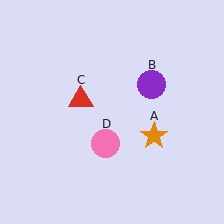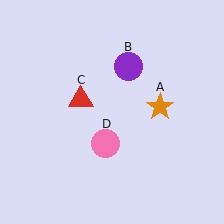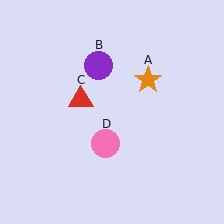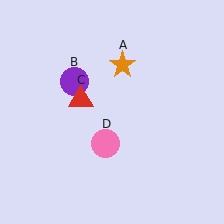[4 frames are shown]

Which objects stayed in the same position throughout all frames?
Red triangle (object C) and pink circle (object D) remained stationary.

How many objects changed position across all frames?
2 objects changed position: orange star (object A), purple circle (object B).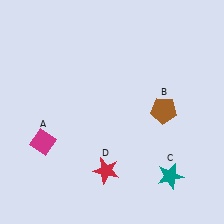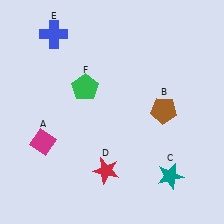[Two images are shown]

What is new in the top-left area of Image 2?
A green pentagon (F) was added in the top-left area of Image 2.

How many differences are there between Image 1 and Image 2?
There are 2 differences between the two images.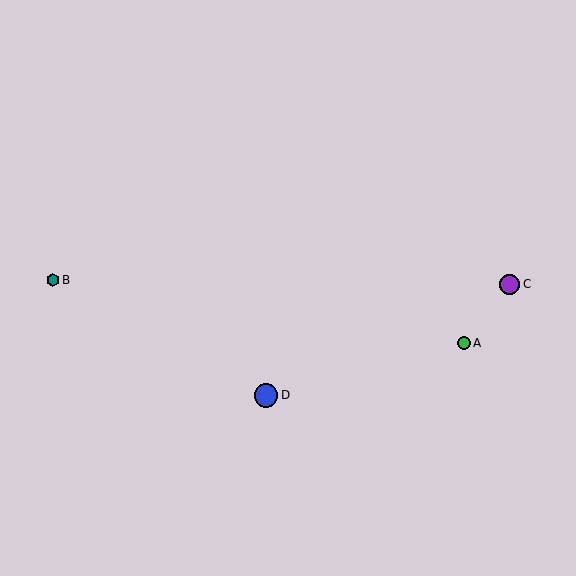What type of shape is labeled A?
Shape A is a green circle.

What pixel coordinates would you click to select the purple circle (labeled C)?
Click at (510, 284) to select the purple circle C.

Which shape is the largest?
The blue circle (labeled D) is the largest.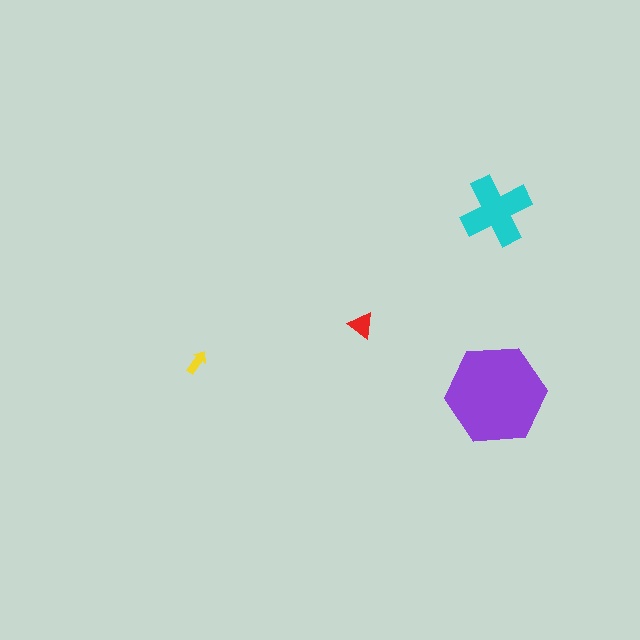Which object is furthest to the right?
The purple hexagon is rightmost.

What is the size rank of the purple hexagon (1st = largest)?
1st.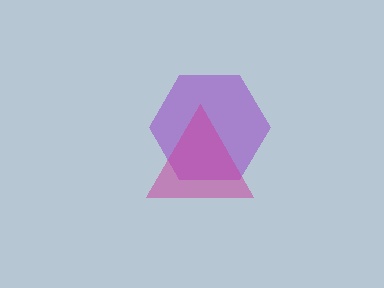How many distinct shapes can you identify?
There are 2 distinct shapes: a purple hexagon, a magenta triangle.